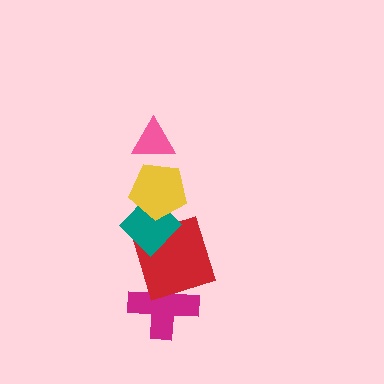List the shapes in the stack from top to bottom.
From top to bottom: the pink triangle, the yellow pentagon, the teal diamond, the red square, the magenta cross.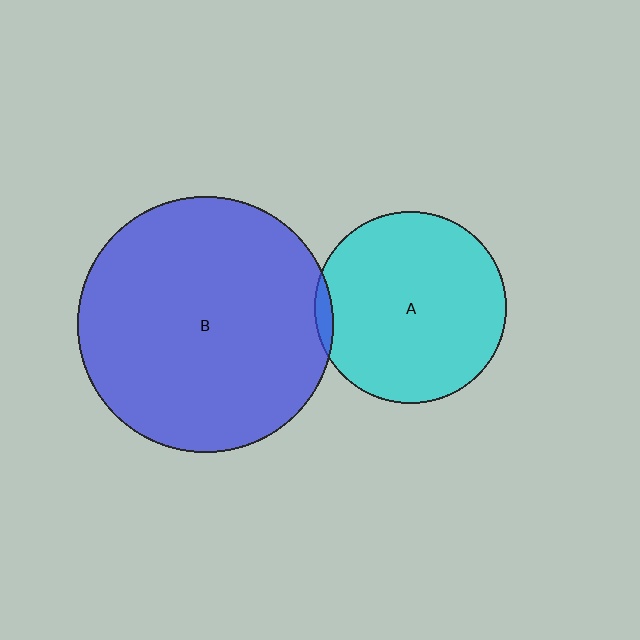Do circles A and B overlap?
Yes.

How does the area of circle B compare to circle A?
Approximately 1.8 times.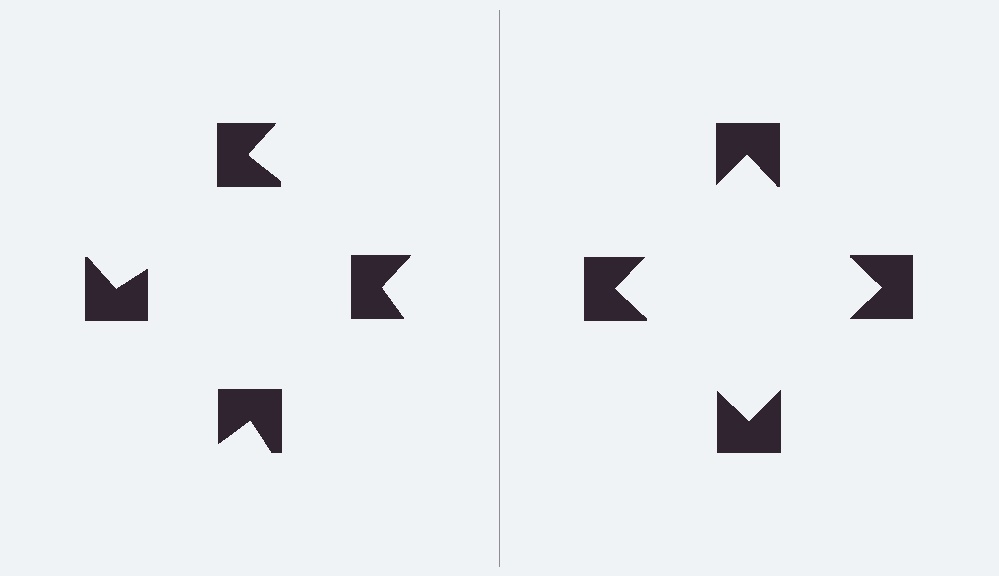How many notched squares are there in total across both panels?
8 — 4 on each side.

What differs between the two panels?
The notched squares are positioned identically on both sides; only the wedge orientations differ. On the right they align to a square; on the left they are misaligned.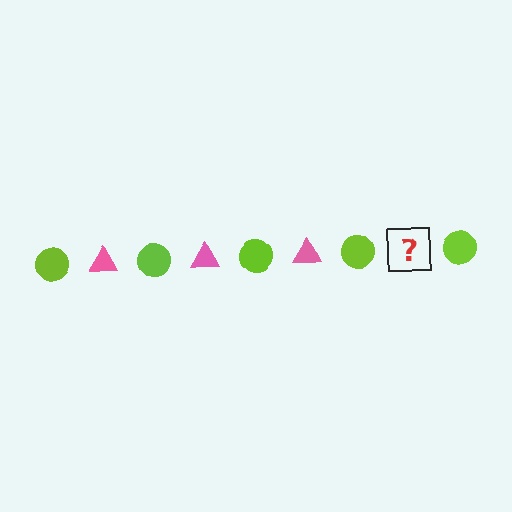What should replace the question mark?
The question mark should be replaced with a pink triangle.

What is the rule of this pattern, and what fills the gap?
The rule is that the pattern alternates between lime circle and pink triangle. The gap should be filled with a pink triangle.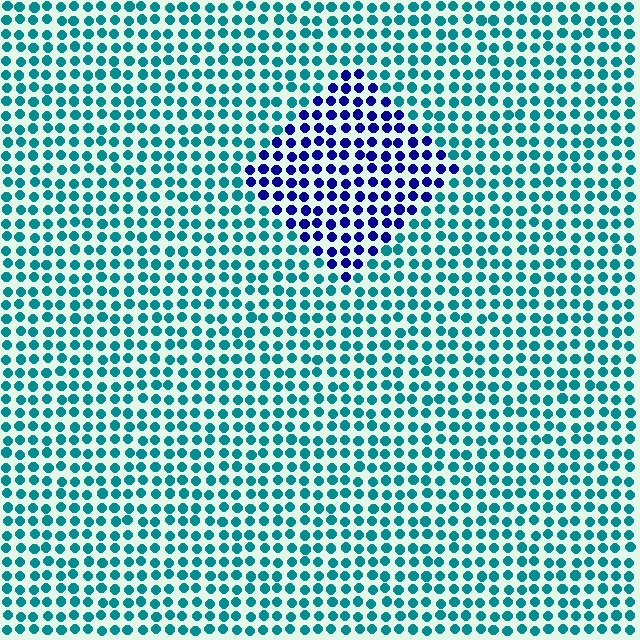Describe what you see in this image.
The image is filled with small teal elements in a uniform arrangement. A diamond-shaped region is visible where the elements are tinted to a slightly different hue, forming a subtle color boundary.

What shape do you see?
I see a diamond.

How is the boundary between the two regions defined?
The boundary is defined purely by a slight shift in hue (about 59 degrees). Spacing, size, and orientation are identical on both sides.